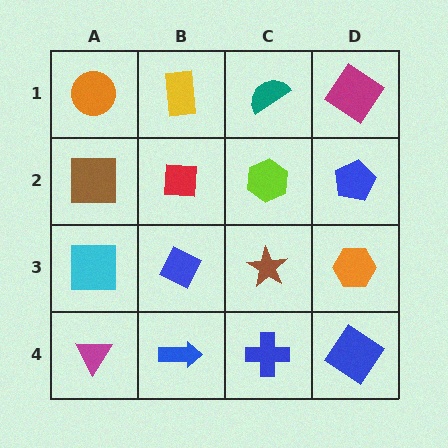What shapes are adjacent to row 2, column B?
A yellow rectangle (row 1, column B), a blue diamond (row 3, column B), a brown square (row 2, column A), a lime hexagon (row 2, column C).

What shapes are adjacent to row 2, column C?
A teal semicircle (row 1, column C), a brown star (row 3, column C), a red square (row 2, column B), a blue pentagon (row 2, column D).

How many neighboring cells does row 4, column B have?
3.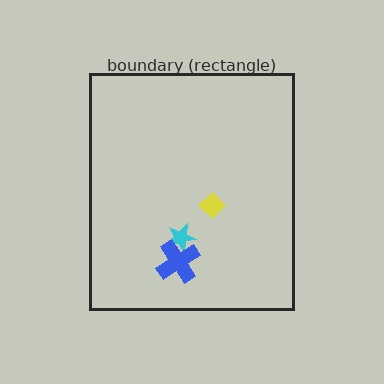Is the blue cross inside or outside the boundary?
Inside.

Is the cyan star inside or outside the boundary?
Inside.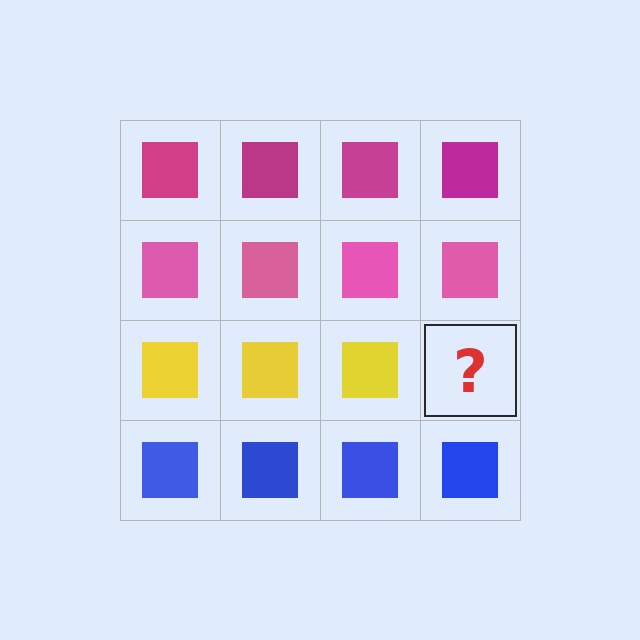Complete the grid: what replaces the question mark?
The question mark should be replaced with a yellow square.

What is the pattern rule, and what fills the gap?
The rule is that each row has a consistent color. The gap should be filled with a yellow square.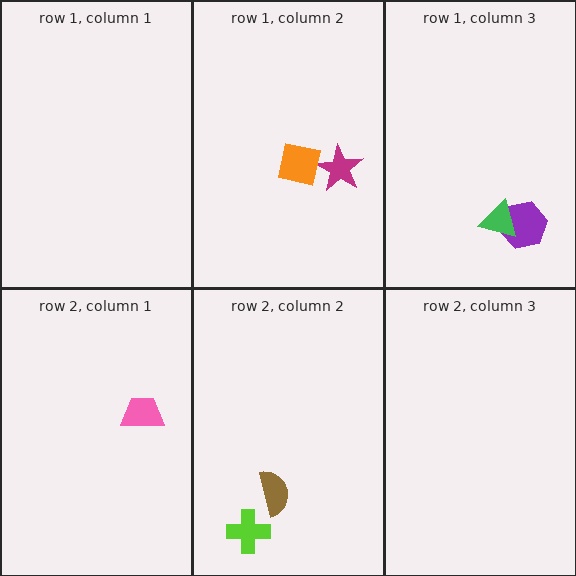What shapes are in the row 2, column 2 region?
The brown semicircle, the lime cross.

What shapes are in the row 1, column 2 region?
The magenta star, the orange square.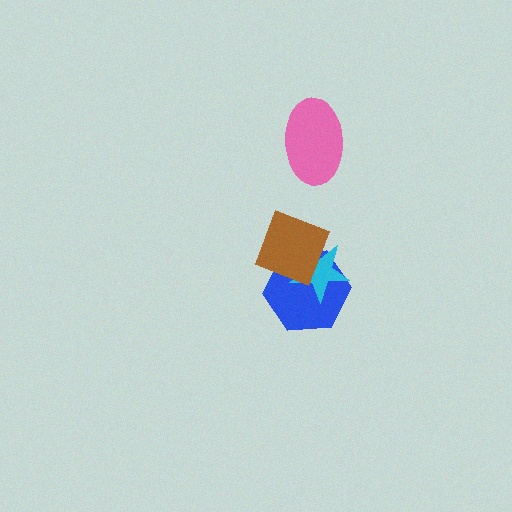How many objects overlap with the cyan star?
2 objects overlap with the cyan star.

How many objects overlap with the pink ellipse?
0 objects overlap with the pink ellipse.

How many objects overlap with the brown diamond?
2 objects overlap with the brown diamond.